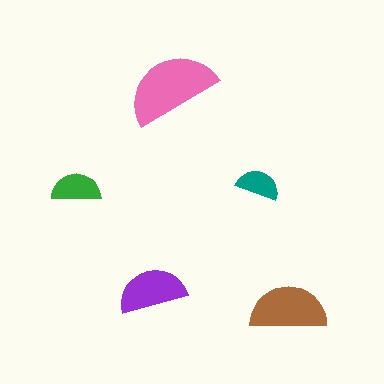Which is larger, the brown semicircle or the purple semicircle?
The brown one.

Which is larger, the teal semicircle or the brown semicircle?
The brown one.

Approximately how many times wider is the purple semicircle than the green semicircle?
About 1.5 times wider.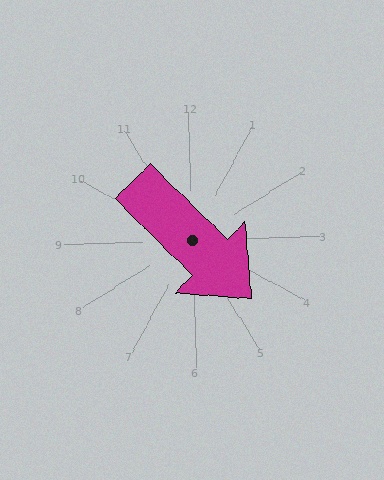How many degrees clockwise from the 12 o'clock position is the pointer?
Approximately 136 degrees.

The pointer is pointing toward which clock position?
Roughly 5 o'clock.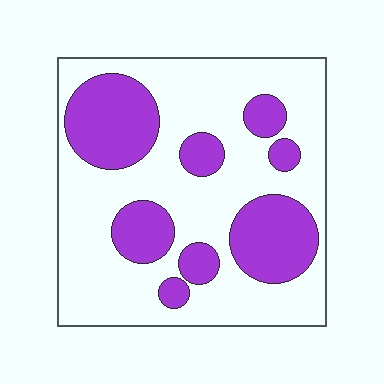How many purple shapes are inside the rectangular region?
8.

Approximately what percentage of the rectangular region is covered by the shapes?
Approximately 30%.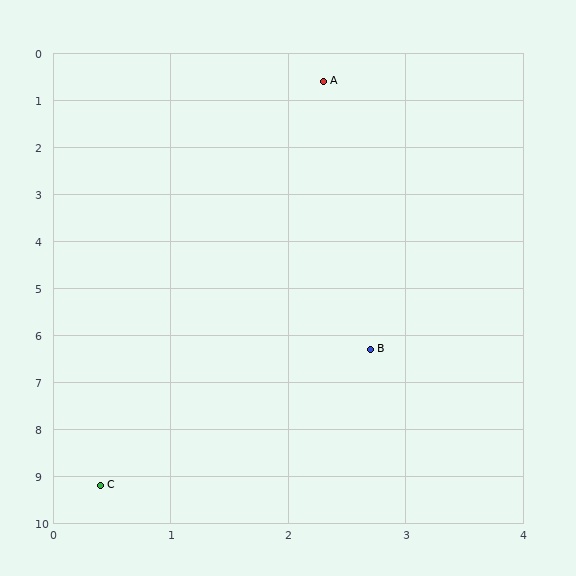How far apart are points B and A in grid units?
Points B and A are about 5.7 grid units apart.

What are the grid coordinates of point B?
Point B is at approximately (2.7, 6.3).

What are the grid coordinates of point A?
Point A is at approximately (2.3, 0.6).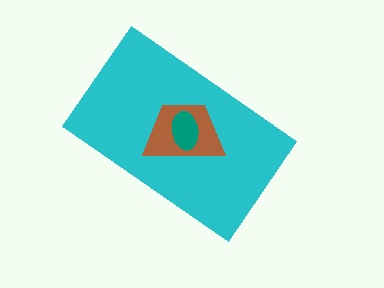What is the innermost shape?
The teal ellipse.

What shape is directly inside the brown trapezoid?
The teal ellipse.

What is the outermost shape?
The cyan rectangle.